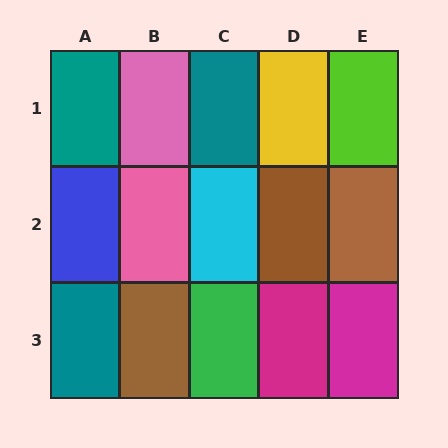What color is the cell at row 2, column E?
Brown.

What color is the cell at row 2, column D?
Brown.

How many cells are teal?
3 cells are teal.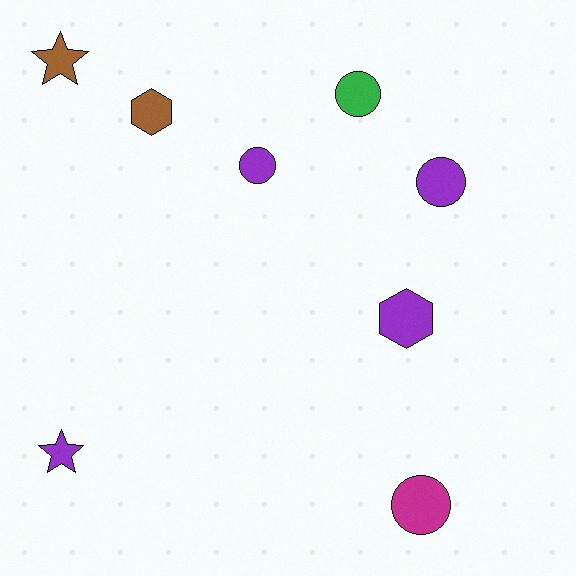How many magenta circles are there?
There is 1 magenta circle.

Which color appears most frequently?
Purple, with 4 objects.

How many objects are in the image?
There are 8 objects.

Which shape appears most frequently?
Circle, with 4 objects.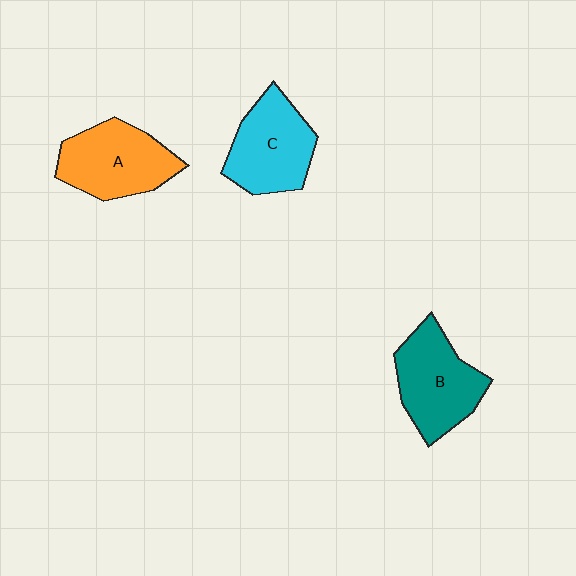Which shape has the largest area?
Shape B (teal).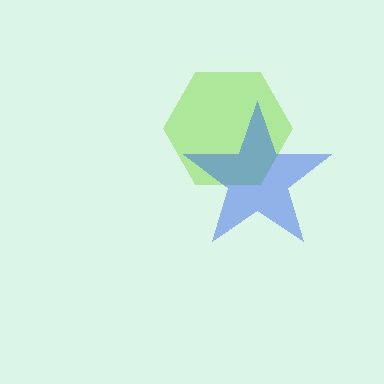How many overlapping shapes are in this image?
There are 2 overlapping shapes in the image.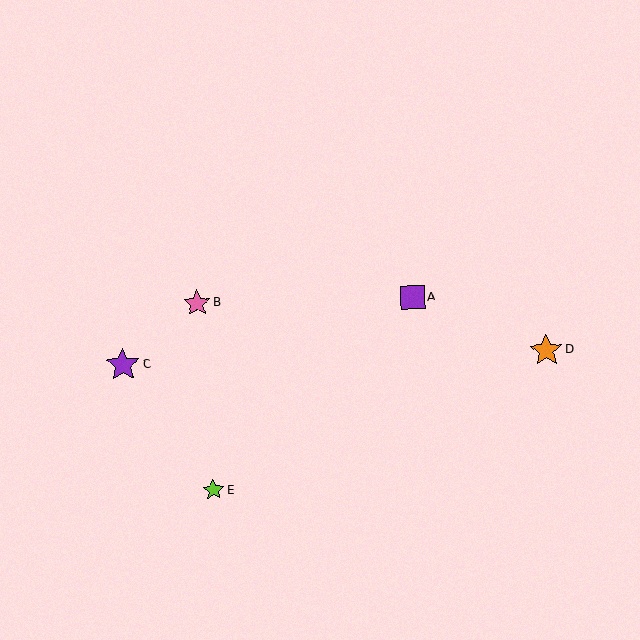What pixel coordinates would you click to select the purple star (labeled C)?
Click at (123, 365) to select the purple star C.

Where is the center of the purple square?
The center of the purple square is at (412, 297).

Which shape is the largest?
The purple star (labeled C) is the largest.